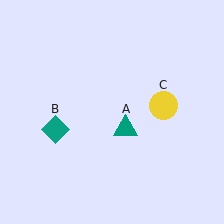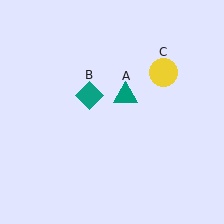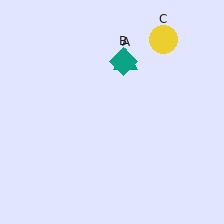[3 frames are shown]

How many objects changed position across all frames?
3 objects changed position: teal triangle (object A), teal diamond (object B), yellow circle (object C).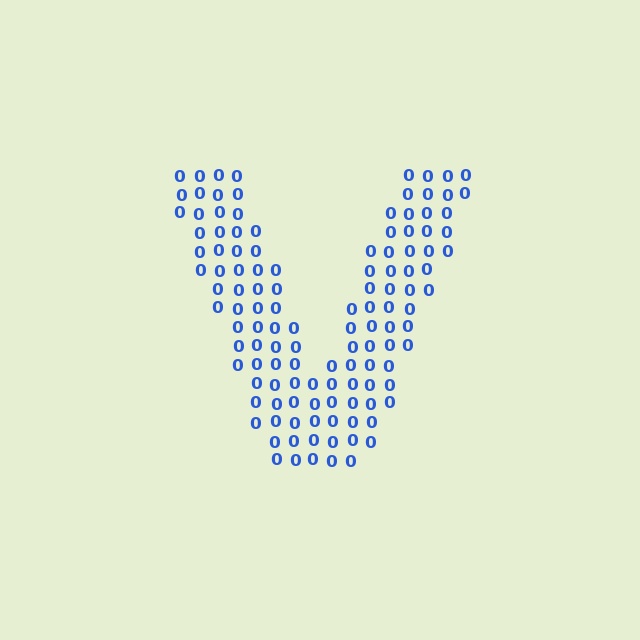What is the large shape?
The large shape is the letter V.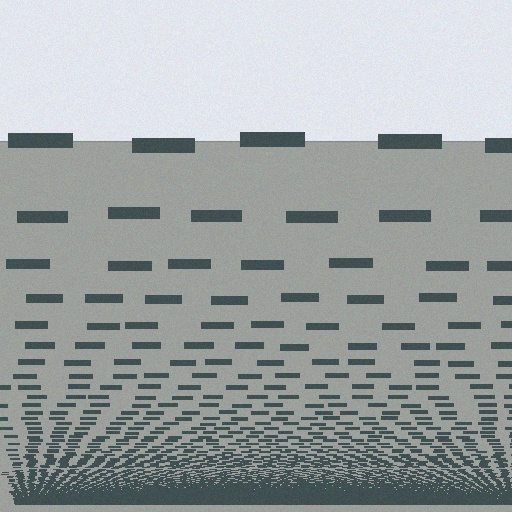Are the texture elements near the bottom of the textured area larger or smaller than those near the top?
Smaller. The gradient is inverted — elements near the bottom are smaller and denser.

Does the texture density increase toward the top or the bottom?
Density increases toward the bottom.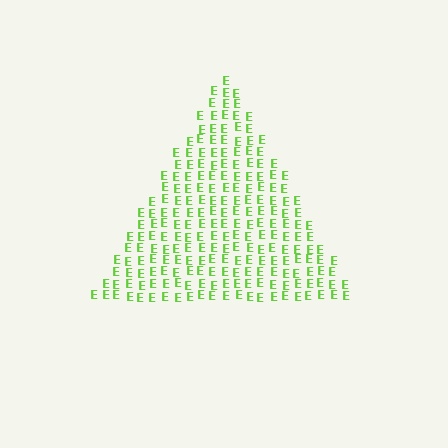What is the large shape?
The large shape is a triangle.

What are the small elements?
The small elements are letter E's.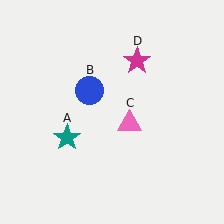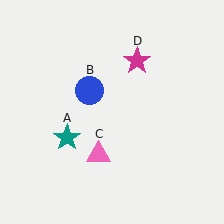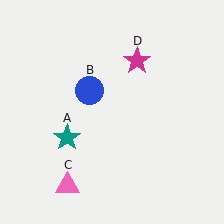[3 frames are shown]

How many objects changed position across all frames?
1 object changed position: pink triangle (object C).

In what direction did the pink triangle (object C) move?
The pink triangle (object C) moved down and to the left.